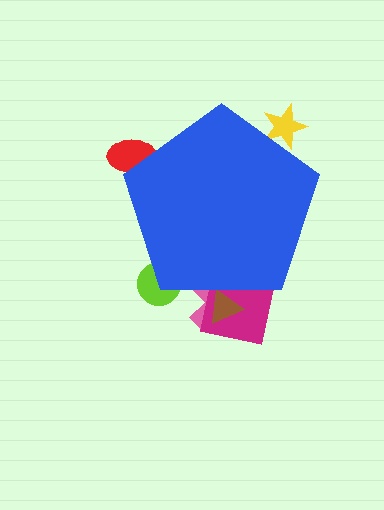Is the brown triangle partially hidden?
Yes, the brown triangle is partially hidden behind the blue pentagon.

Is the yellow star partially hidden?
Yes, the yellow star is partially hidden behind the blue pentagon.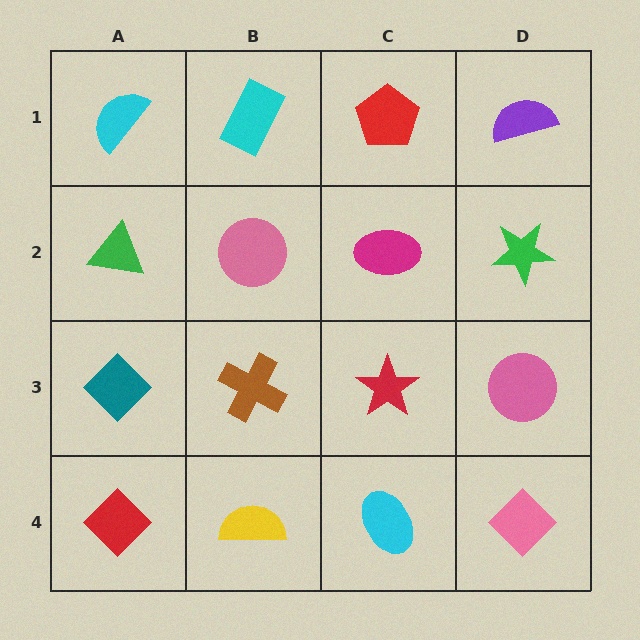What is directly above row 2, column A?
A cyan semicircle.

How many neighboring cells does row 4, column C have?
3.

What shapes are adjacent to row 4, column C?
A red star (row 3, column C), a yellow semicircle (row 4, column B), a pink diamond (row 4, column D).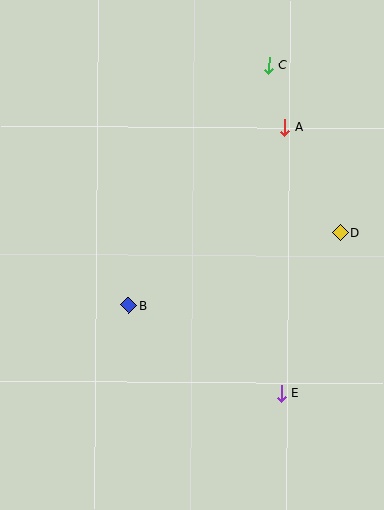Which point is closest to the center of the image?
Point B at (128, 305) is closest to the center.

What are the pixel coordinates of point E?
Point E is at (281, 393).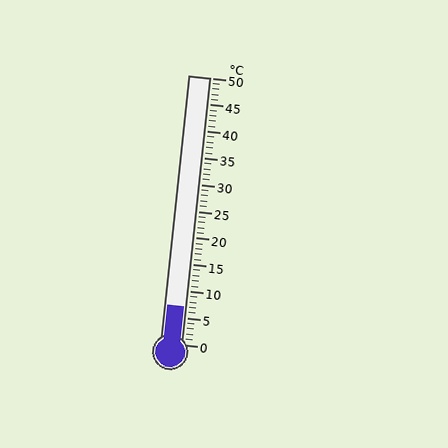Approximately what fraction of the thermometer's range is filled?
The thermometer is filled to approximately 15% of its range.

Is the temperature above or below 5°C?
The temperature is above 5°C.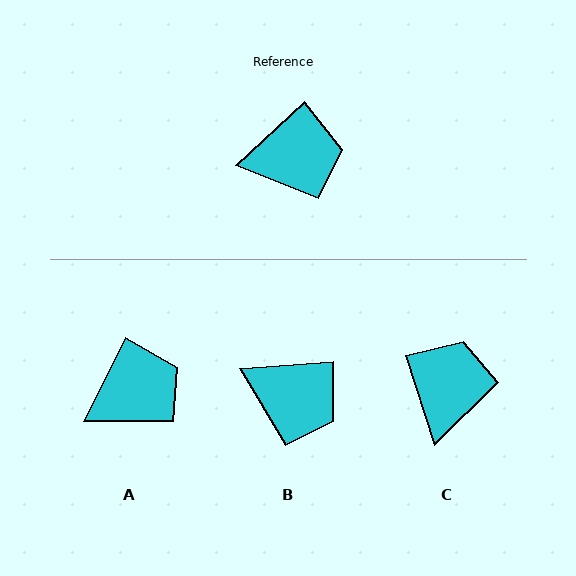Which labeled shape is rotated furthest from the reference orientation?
C, about 66 degrees away.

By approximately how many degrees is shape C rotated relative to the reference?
Approximately 66 degrees counter-clockwise.